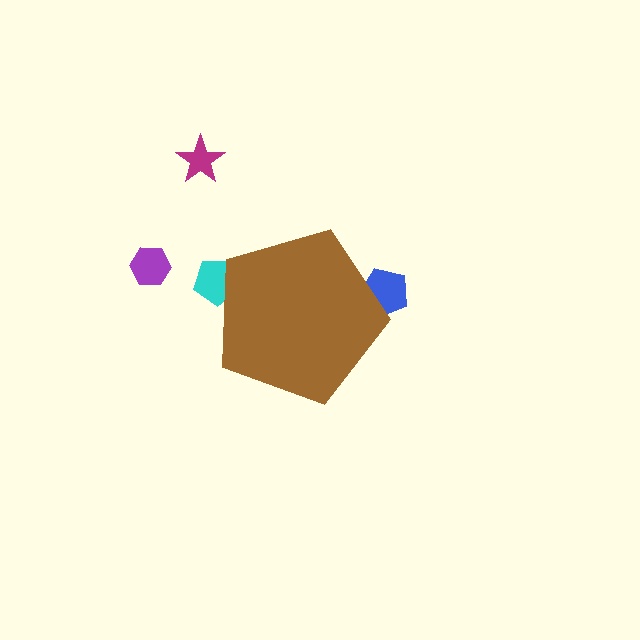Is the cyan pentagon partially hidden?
Yes, the cyan pentagon is partially hidden behind the brown pentagon.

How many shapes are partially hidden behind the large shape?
2 shapes are partially hidden.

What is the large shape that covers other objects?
A brown pentagon.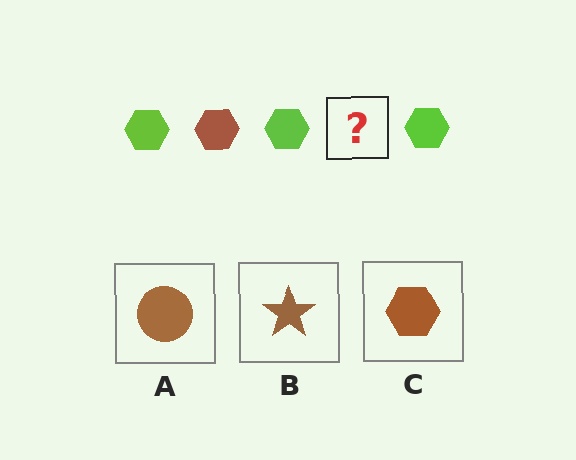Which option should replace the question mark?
Option C.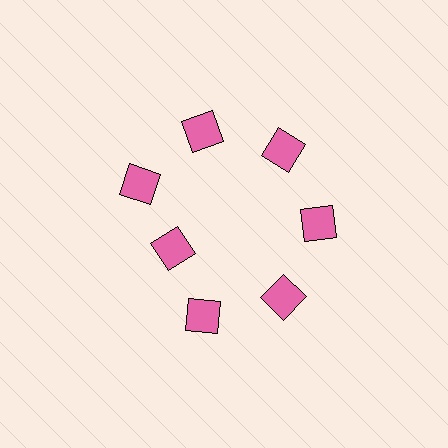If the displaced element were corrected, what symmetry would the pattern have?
It would have 7-fold rotational symmetry — the pattern would map onto itself every 51 degrees.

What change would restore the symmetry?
The symmetry would be restored by moving it outward, back onto the ring so that all 7 diamonds sit at equal angles and equal distance from the center.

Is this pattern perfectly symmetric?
No. The 7 pink diamonds are arranged in a ring, but one element near the 8 o'clock position is pulled inward toward the center, breaking the 7-fold rotational symmetry.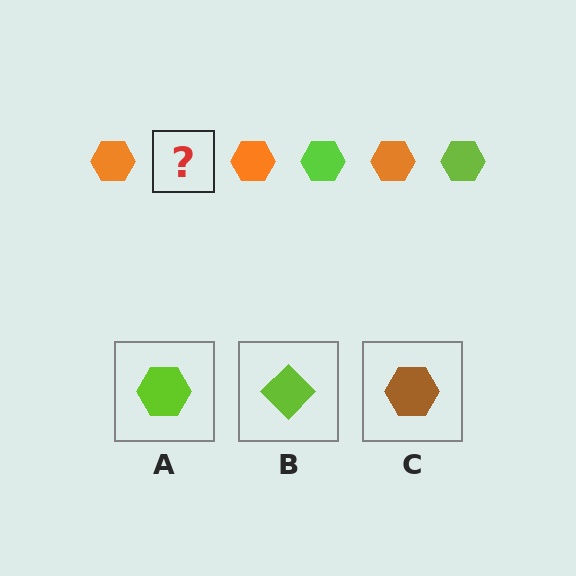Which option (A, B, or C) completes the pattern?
A.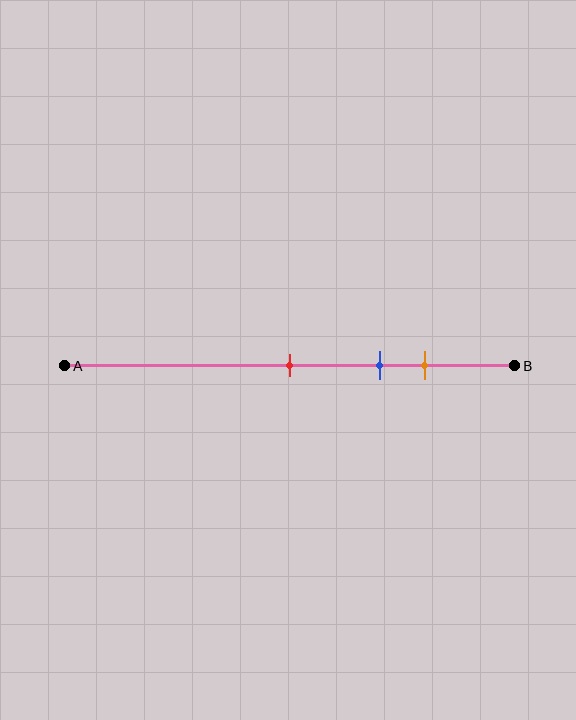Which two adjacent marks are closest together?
The blue and orange marks are the closest adjacent pair.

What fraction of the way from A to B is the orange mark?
The orange mark is approximately 80% (0.8) of the way from A to B.